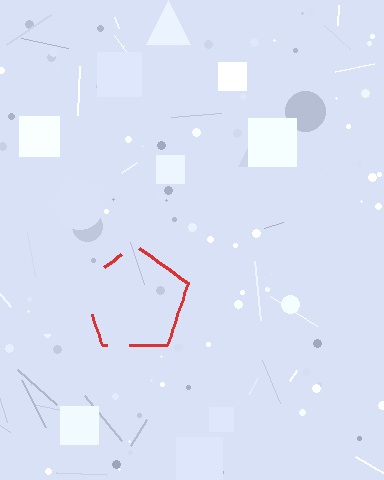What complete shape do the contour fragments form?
The contour fragments form a pentagon.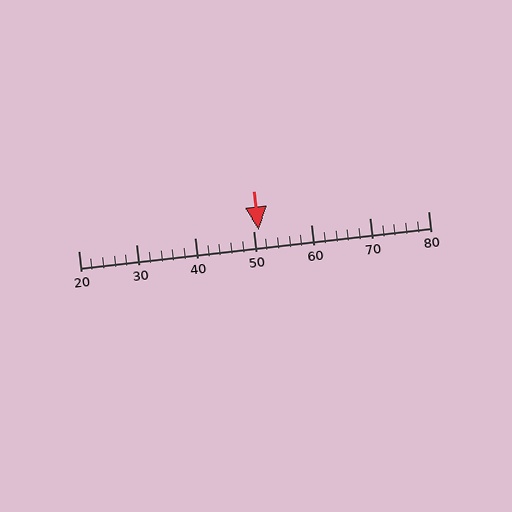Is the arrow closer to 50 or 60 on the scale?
The arrow is closer to 50.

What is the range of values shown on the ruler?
The ruler shows values from 20 to 80.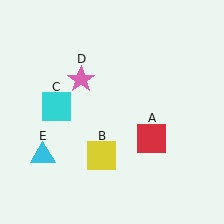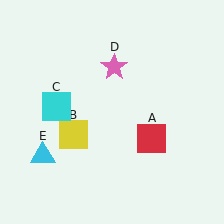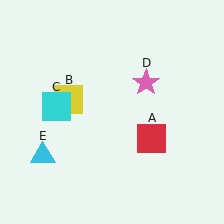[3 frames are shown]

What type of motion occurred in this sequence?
The yellow square (object B), pink star (object D) rotated clockwise around the center of the scene.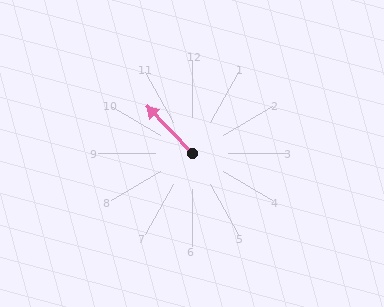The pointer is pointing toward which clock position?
Roughly 11 o'clock.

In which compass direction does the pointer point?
Northwest.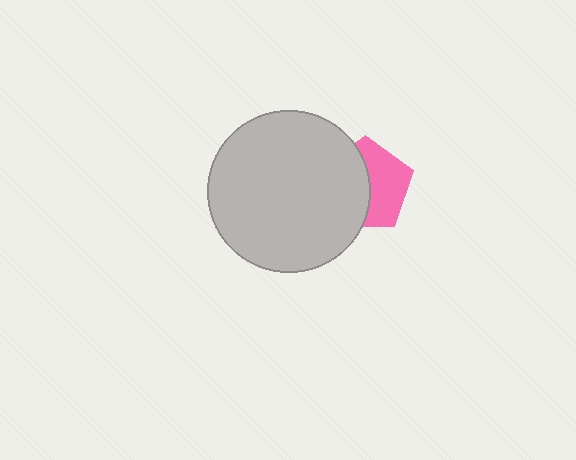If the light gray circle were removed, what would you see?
You would see the complete pink pentagon.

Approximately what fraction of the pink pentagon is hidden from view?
Roughly 51% of the pink pentagon is hidden behind the light gray circle.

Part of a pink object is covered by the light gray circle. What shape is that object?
It is a pentagon.